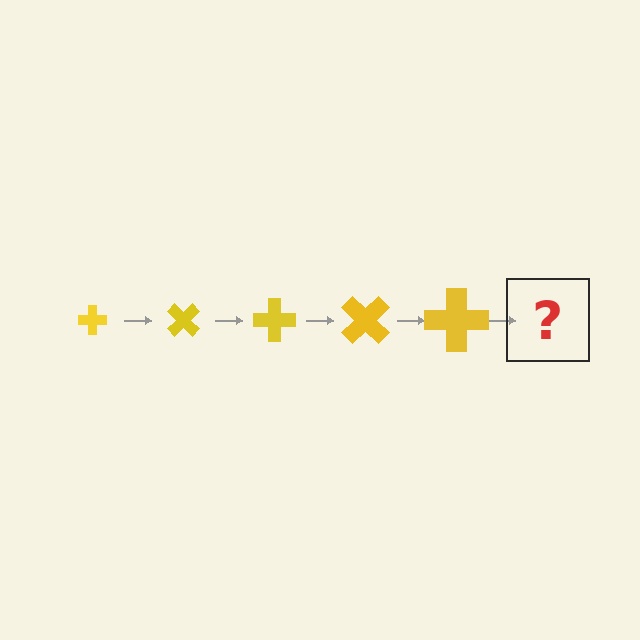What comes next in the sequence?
The next element should be a cross, larger than the previous one and rotated 225 degrees from the start.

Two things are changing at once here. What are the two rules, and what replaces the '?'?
The two rules are that the cross grows larger each step and it rotates 45 degrees each step. The '?' should be a cross, larger than the previous one and rotated 225 degrees from the start.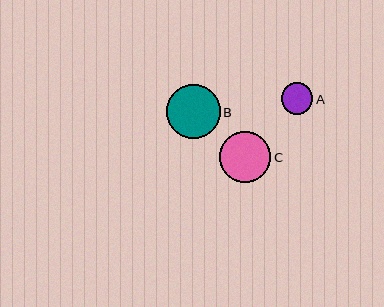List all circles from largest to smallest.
From largest to smallest: B, C, A.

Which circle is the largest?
Circle B is the largest with a size of approximately 54 pixels.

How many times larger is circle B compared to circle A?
Circle B is approximately 1.7 times the size of circle A.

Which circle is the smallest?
Circle A is the smallest with a size of approximately 32 pixels.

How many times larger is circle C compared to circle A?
Circle C is approximately 1.6 times the size of circle A.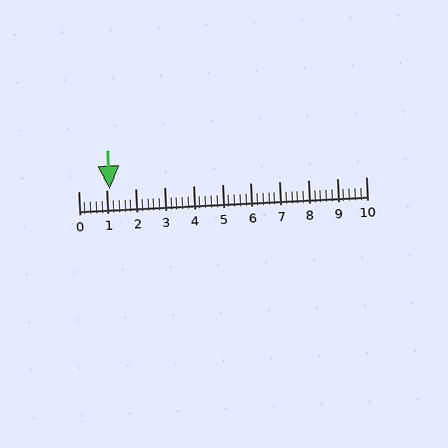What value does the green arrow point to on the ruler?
The green arrow points to approximately 1.1.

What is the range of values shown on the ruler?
The ruler shows values from 0 to 10.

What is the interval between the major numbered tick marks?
The major tick marks are spaced 1 units apart.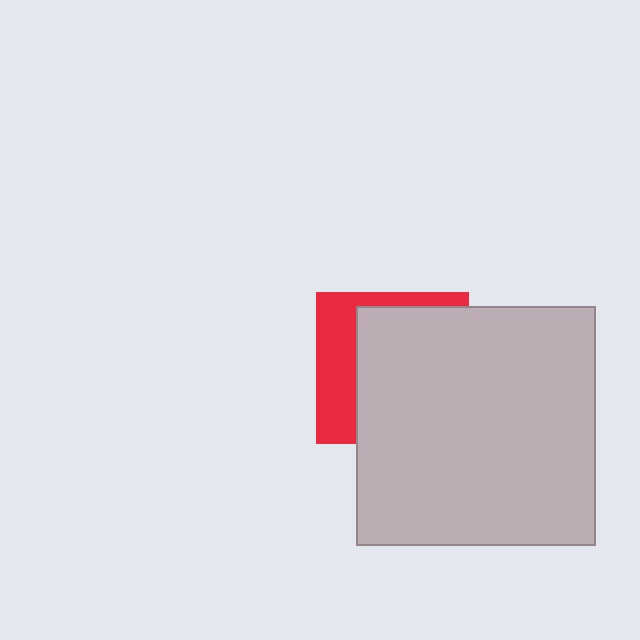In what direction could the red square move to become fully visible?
The red square could move left. That would shift it out from behind the light gray square entirely.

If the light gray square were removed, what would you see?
You would see the complete red square.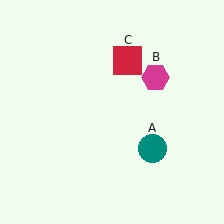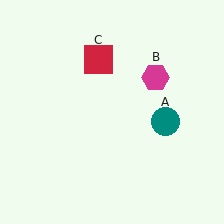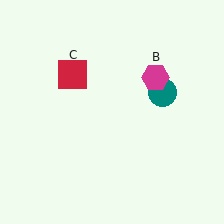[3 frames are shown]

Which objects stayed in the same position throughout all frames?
Magenta hexagon (object B) remained stationary.